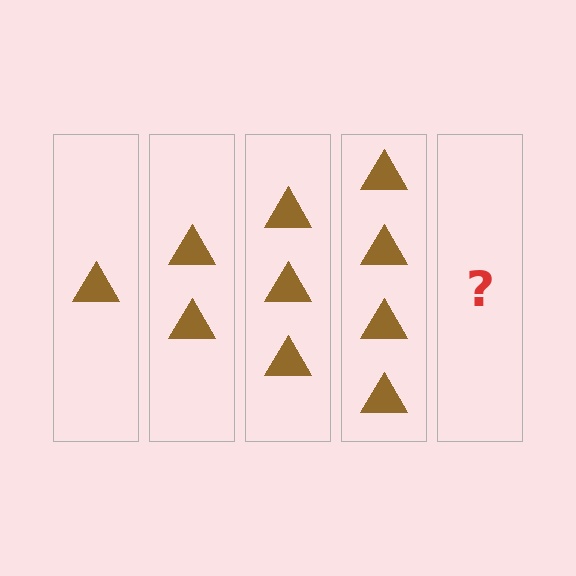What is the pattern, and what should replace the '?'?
The pattern is that each step adds one more triangle. The '?' should be 5 triangles.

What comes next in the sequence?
The next element should be 5 triangles.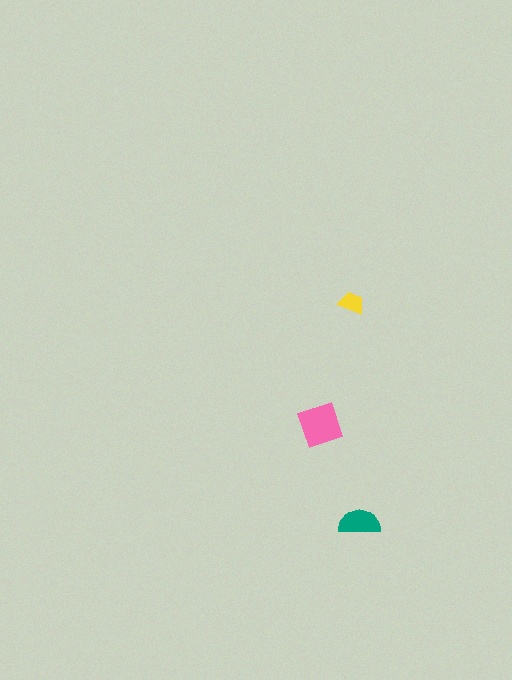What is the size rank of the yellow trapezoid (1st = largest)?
3rd.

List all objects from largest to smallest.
The pink diamond, the teal semicircle, the yellow trapezoid.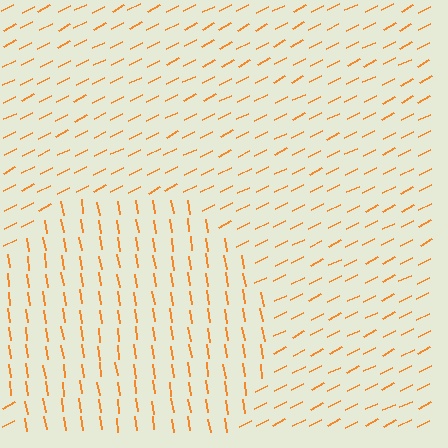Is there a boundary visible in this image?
Yes, there is a texture boundary formed by a change in line orientation.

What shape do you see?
I see a circle.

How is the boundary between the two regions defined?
The boundary is defined purely by a change in line orientation (approximately 72 degrees difference). All lines are the same color and thickness.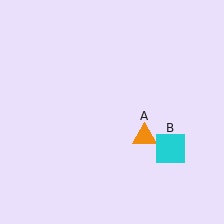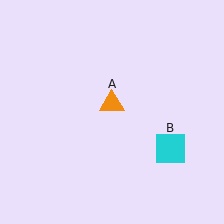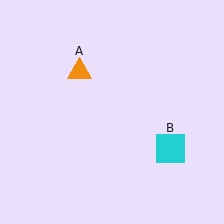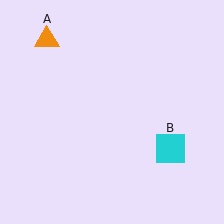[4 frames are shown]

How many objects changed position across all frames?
1 object changed position: orange triangle (object A).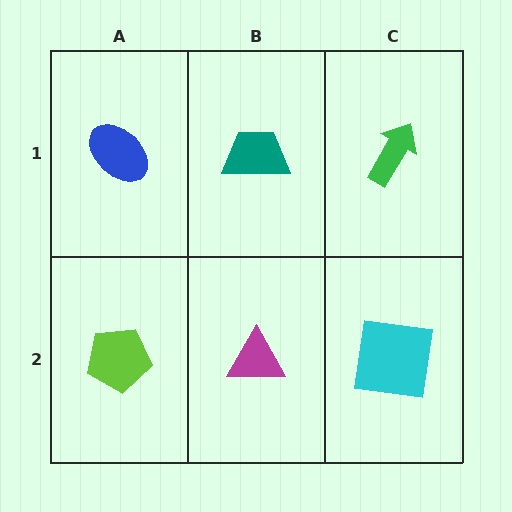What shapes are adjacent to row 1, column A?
A lime pentagon (row 2, column A), a teal trapezoid (row 1, column B).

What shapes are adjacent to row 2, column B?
A teal trapezoid (row 1, column B), a lime pentagon (row 2, column A), a cyan square (row 2, column C).